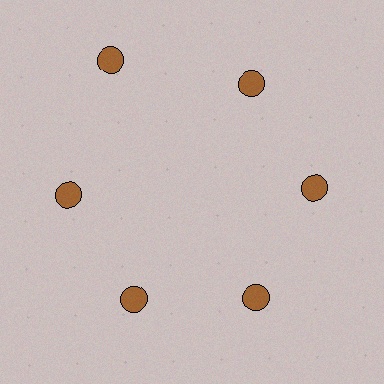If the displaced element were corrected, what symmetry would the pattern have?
It would have 6-fold rotational symmetry — the pattern would map onto itself every 60 degrees.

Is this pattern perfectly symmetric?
No. The 6 brown circles are arranged in a ring, but one element near the 11 o'clock position is pushed outward from the center, breaking the 6-fold rotational symmetry.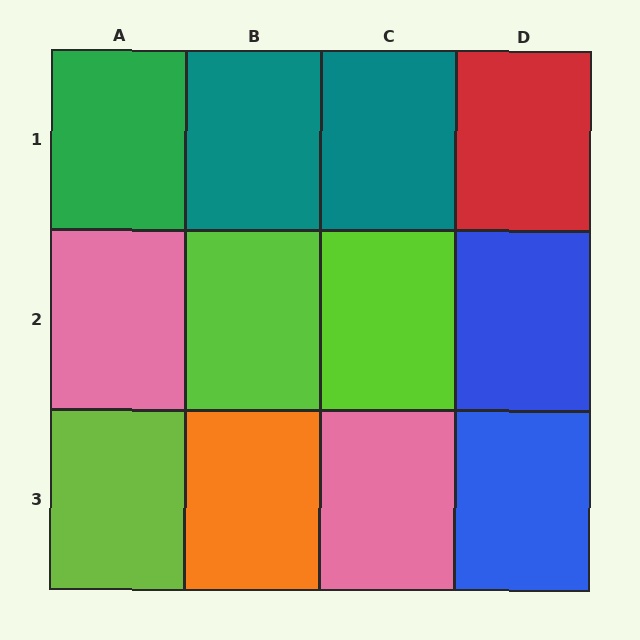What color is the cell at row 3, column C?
Pink.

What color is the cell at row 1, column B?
Teal.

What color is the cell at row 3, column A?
Lime.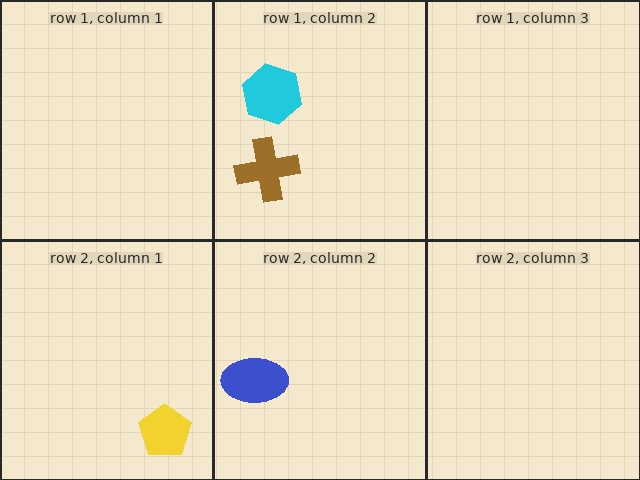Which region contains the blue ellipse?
The row 2, column 2 region.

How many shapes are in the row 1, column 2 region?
2.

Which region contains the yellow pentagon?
The row 2, column 1 region.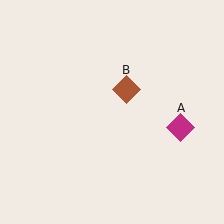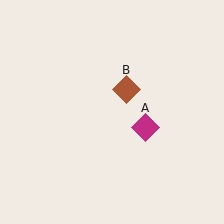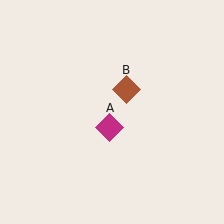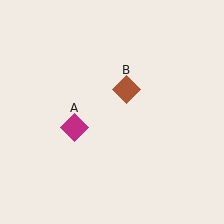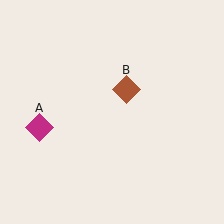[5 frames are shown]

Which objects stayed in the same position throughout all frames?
Brown diamond (object B) remained stationary.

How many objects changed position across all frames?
1 object changed position: magenta diamond (object A).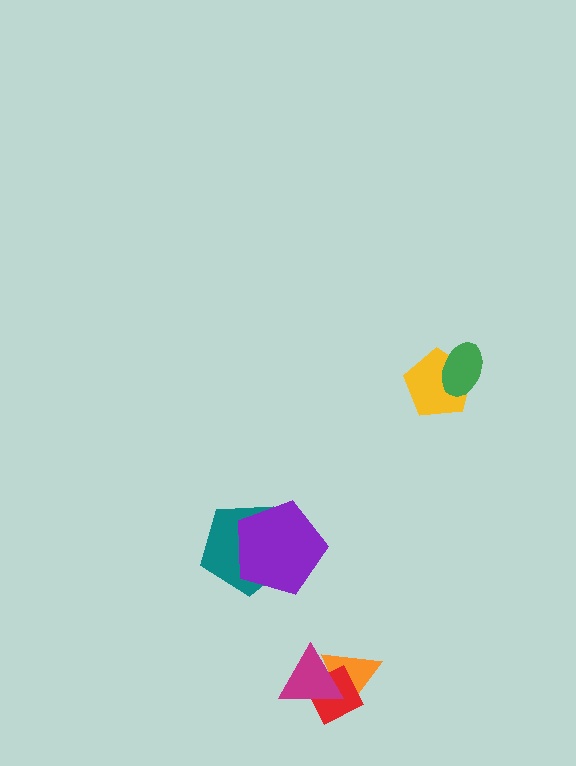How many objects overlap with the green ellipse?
1 object overlaps with the green ellipse.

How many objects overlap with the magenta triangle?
2 objects overlap with the magenta triangle.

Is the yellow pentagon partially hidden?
Yes, it is partially covered by another shape.